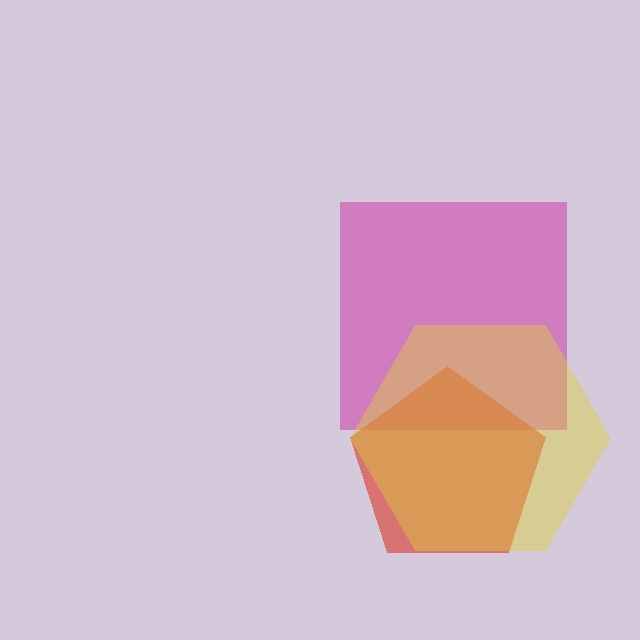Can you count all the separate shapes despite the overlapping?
Yes, there are 3 separate shapes.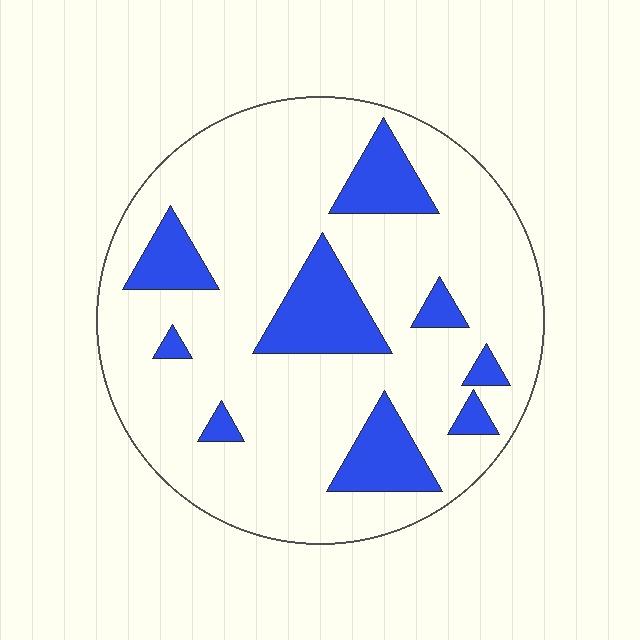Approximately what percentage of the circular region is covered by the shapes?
Approximately 20%.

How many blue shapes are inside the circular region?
9.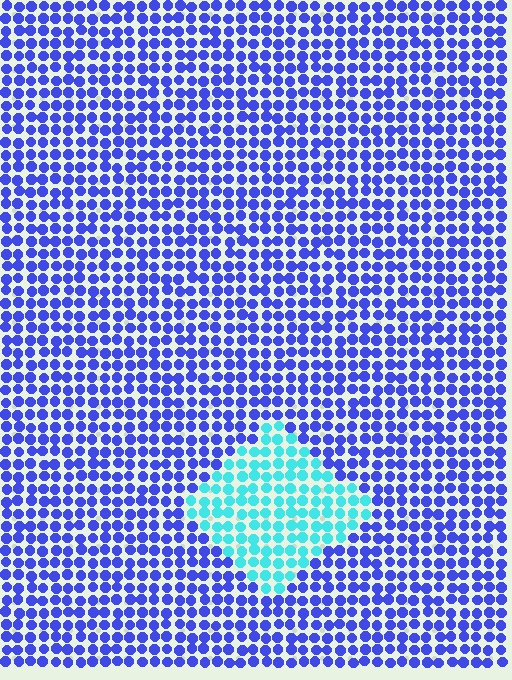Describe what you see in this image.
The image is filled with small blue elements in a uniform arrangement. A diamond-shaped region is visible where the elements are tinted to a slightly different hue, forming a subtle color boundary.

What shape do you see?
I see a diamond.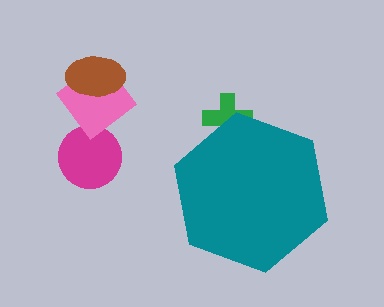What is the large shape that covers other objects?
A teal hexagon.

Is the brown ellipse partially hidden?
No, the brown ellipse is fully visible.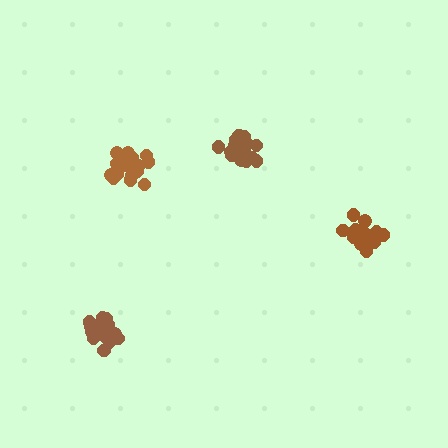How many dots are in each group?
Group 1: 19 dots, Group 2: 17 dots, Group 3: 19 dots, Group 4: 18 dots (73 total).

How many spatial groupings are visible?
There are 4 spatial groupings.